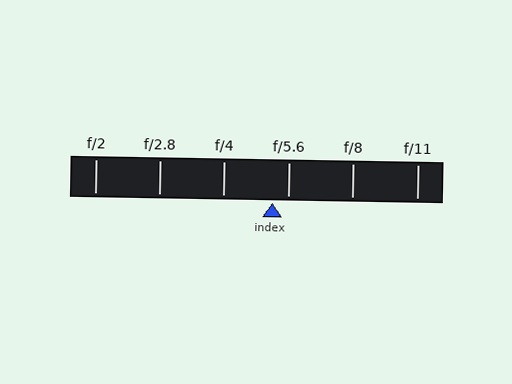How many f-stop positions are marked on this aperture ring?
There are 6 f-stop positions marked.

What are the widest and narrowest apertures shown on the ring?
The widest aperture shown is f/2 and the narrowest is f/11.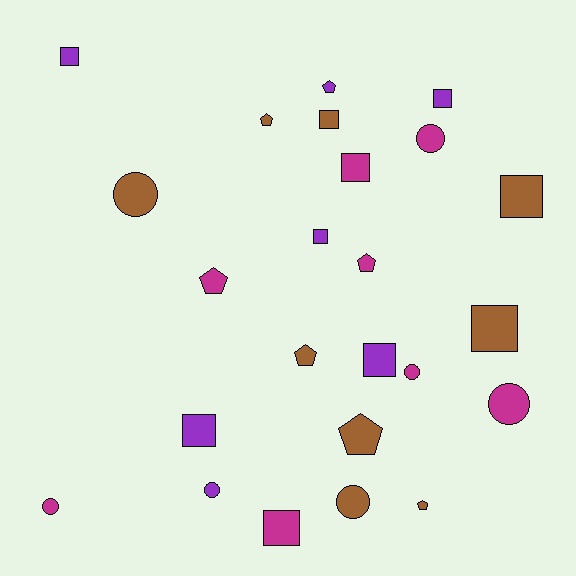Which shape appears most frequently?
Square, with 10 objects.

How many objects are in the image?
There are 24 objects.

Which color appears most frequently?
Brown, with 9 objects.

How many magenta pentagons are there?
There are 2 magenta pentagons.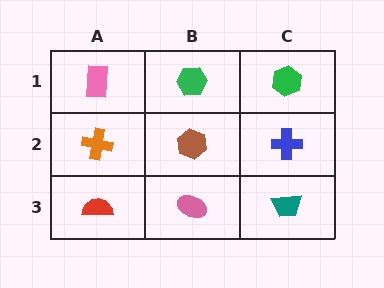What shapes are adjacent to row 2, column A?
A pink rectangle (row 1, column A), a red semicircle (row 3, column A), a brown hexagon (row 2, column B).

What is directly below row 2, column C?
A teal trapezoid.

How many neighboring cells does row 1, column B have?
3.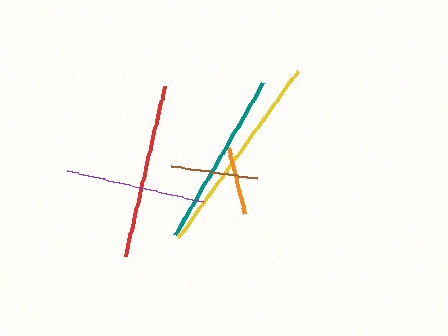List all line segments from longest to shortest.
From longest to shortest: yellow, red, teal, purple, brown, orange.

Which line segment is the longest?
The yellow line is the longest at approximately 205 pixels.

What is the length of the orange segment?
The orange segment is approximately 67 pixels long.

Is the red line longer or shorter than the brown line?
The red line is longer than the brown line.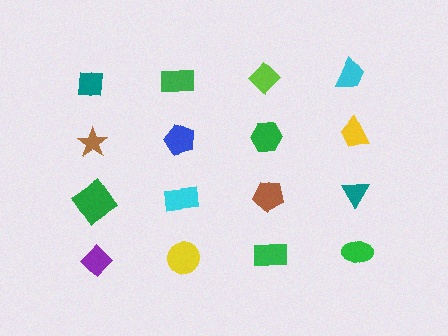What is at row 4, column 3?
A green rectangle.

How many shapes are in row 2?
4 shapes.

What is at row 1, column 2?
A green rectangle.